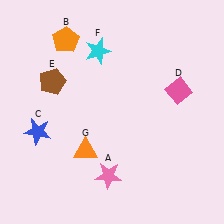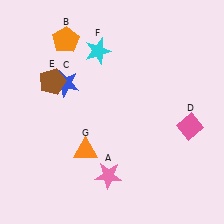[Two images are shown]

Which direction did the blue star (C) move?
The blue star (C) moved up.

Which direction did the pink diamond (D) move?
The pink diamond (D) moved down.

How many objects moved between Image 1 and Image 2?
2 objects moved between the two images.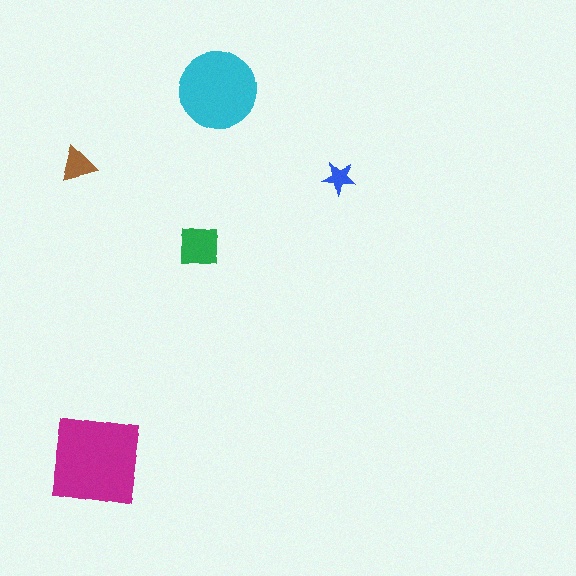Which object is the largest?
The magenta square.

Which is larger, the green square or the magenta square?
The magenta square.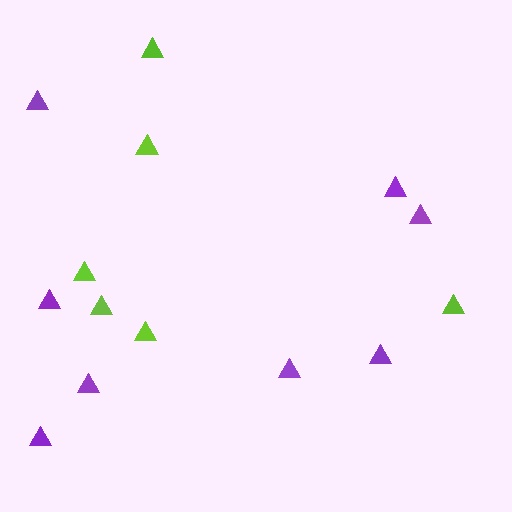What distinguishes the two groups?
There are 2 groups: one group of purple triangles (8) and one group of lime triangles (6).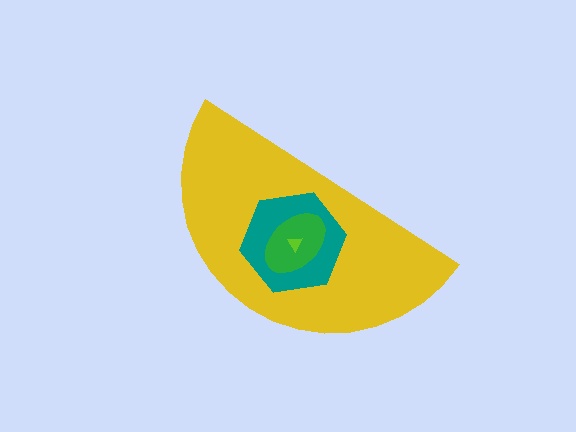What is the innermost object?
The lime triangle.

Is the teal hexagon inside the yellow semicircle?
Yes.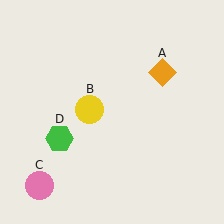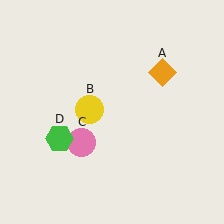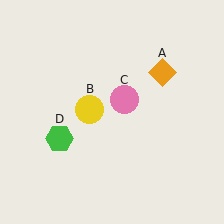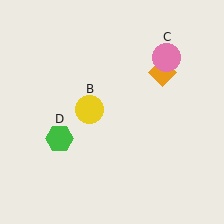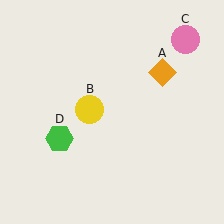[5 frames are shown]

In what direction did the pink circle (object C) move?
The pink circle (object C) moved up and to the right.